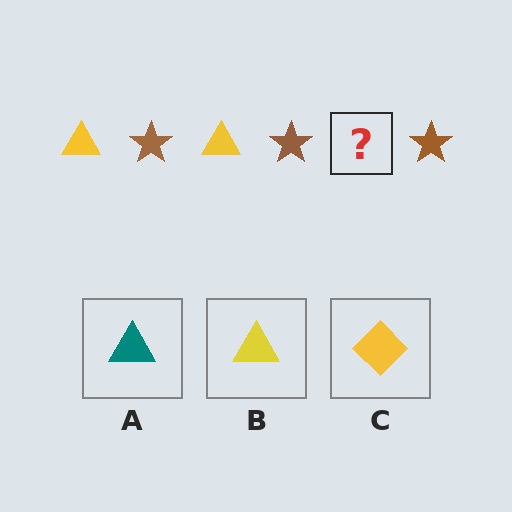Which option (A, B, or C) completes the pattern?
B.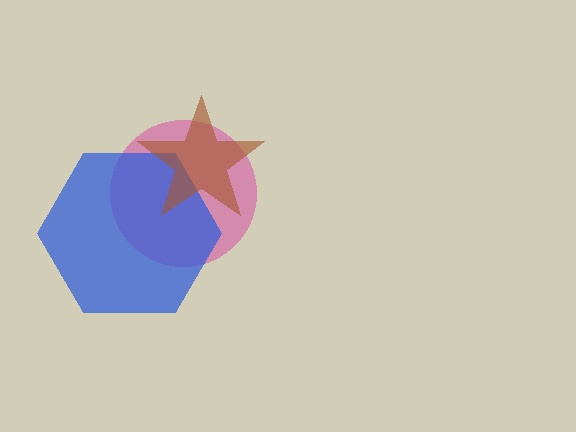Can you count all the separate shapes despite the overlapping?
Yes, there are 3 separate shapes.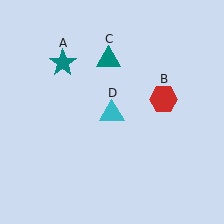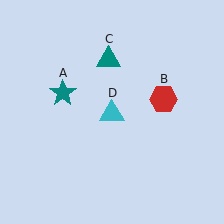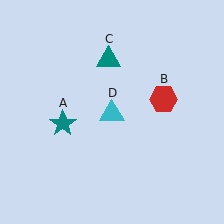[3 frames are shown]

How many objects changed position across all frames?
1 object changed position: teal star (object A).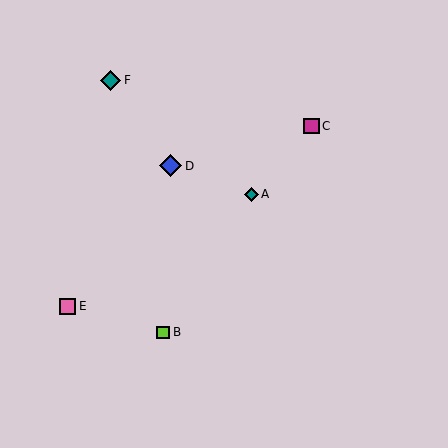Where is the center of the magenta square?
The center of the magenta square is at (311, 126).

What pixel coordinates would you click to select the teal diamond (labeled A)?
Click at (251, 194) to select the teal diamond A.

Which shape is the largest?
The blue diamond (labeled D) is the largest.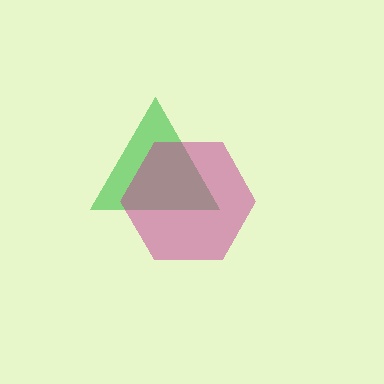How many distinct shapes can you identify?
There are 2 distinct shapes: a green triangle, a magenta hexagon.